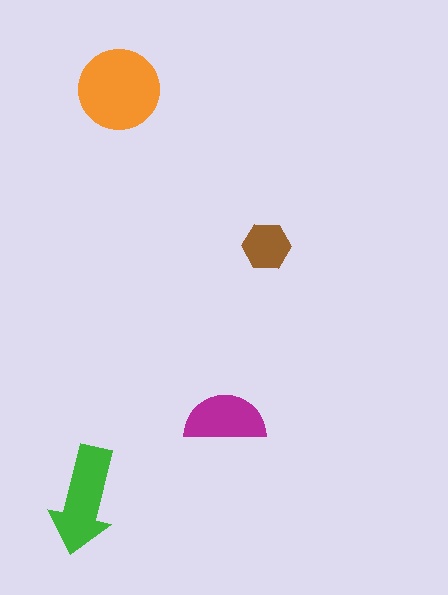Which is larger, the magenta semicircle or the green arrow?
The green arrow.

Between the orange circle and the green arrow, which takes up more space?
The orange circle.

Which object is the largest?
The orange circle.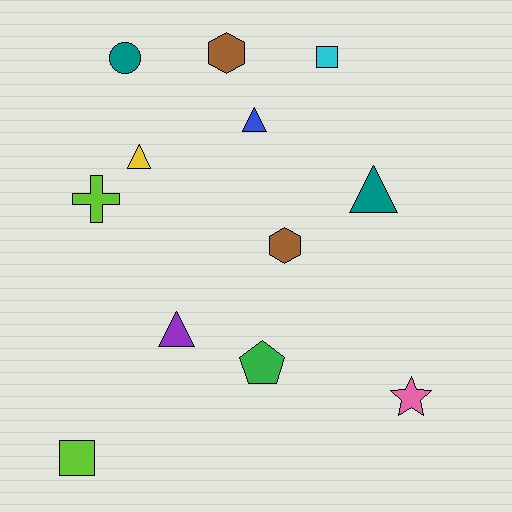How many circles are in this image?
There is 1 circle.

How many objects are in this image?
There are 12 objects.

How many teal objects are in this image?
There are 2 teal objects.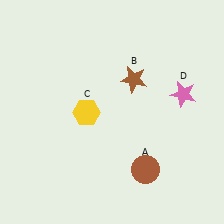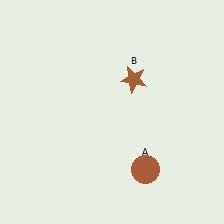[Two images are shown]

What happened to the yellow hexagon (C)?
The yellow hexagon (C) was removed in Image 2. It was in the bottom-left area of Image 1.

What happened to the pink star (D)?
The pink star (D) was removed in Image 2. It was in the top-right area of Image 1.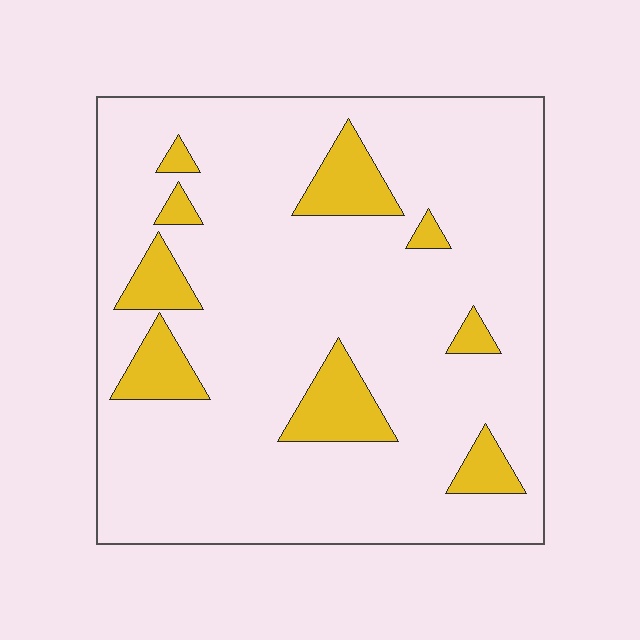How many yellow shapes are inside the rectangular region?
9.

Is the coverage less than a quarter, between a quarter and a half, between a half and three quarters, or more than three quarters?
Less than a quarter.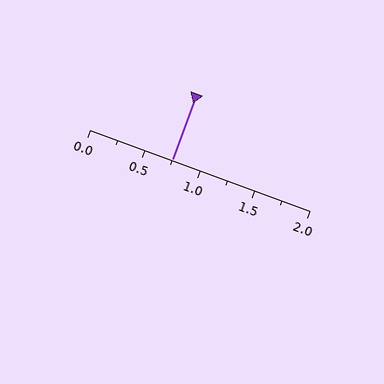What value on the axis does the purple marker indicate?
The marker indicates approximately 0.75.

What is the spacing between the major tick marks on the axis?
The major ticks are spaced 0.5 apart.